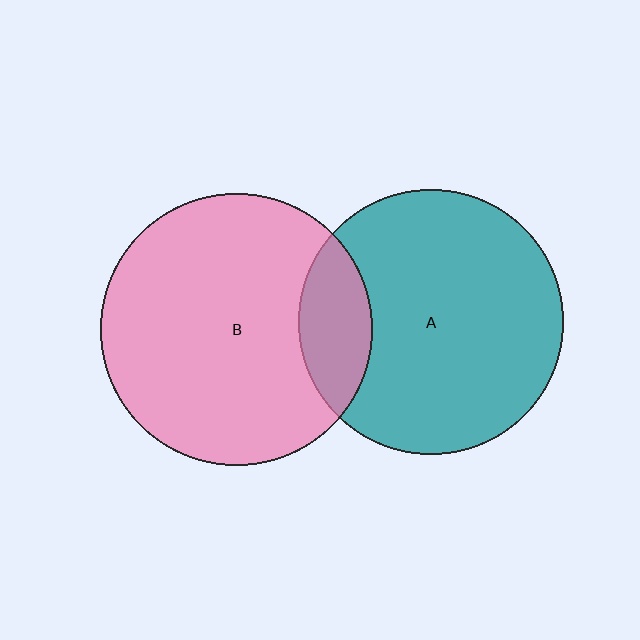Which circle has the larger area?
Circle B (pink).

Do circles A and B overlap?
Yes.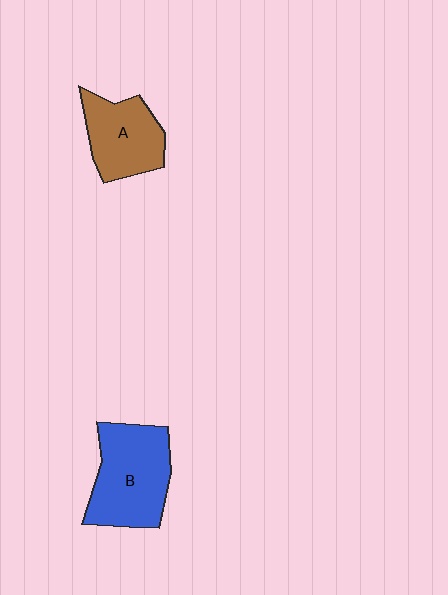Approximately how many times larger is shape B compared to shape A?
Approximately 1.3 times.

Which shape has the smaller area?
Shape A (brown).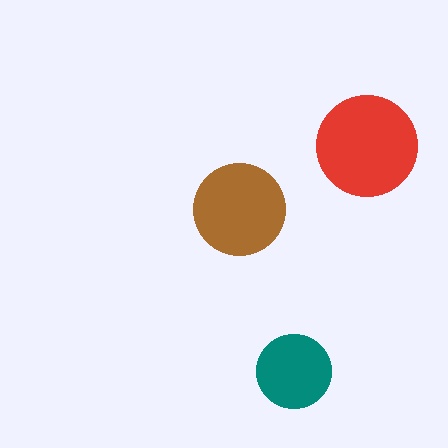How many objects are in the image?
There are 3 objects in the image.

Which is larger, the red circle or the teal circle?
The red one.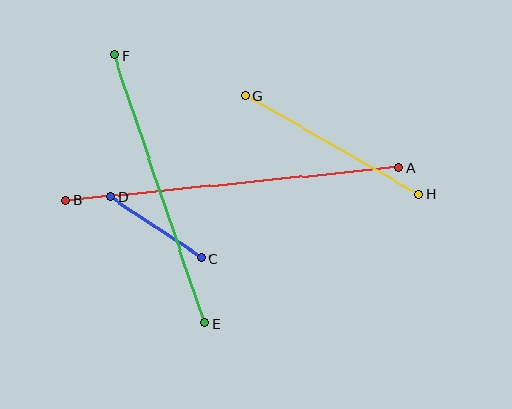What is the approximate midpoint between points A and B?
The midpoint is at approximately (233, 184) pixels.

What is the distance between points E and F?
The distance is approximately 283 pixels.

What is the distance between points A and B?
The distance is approximately 335 pixels.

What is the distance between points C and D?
The distance is approximately 110 pixels.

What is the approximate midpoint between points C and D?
The midpoint is at approximately (156, 228) pixels.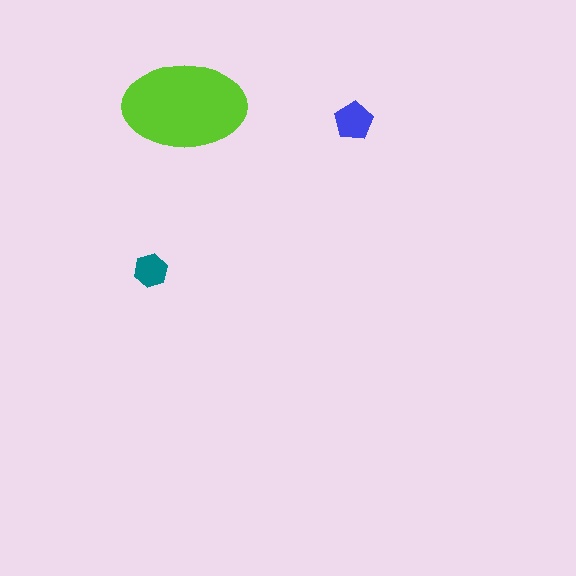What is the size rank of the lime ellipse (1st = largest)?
1st.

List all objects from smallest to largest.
The teal hexagon, the blue pentagon, the lime ellipse.